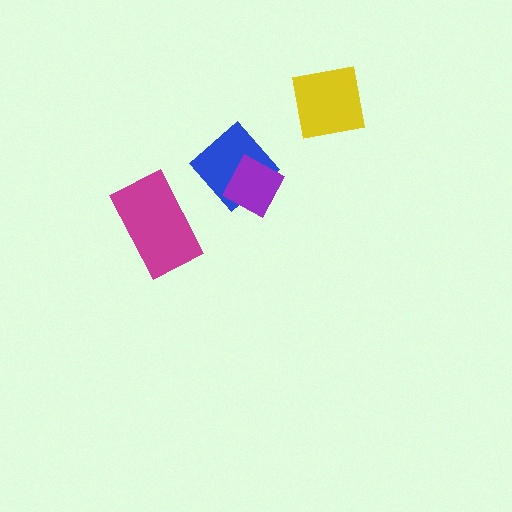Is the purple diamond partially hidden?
No, no other shape covers it.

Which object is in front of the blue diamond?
The purple diamond is in front of the blue diamond.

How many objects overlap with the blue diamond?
1 object overlaps with the blue diamond.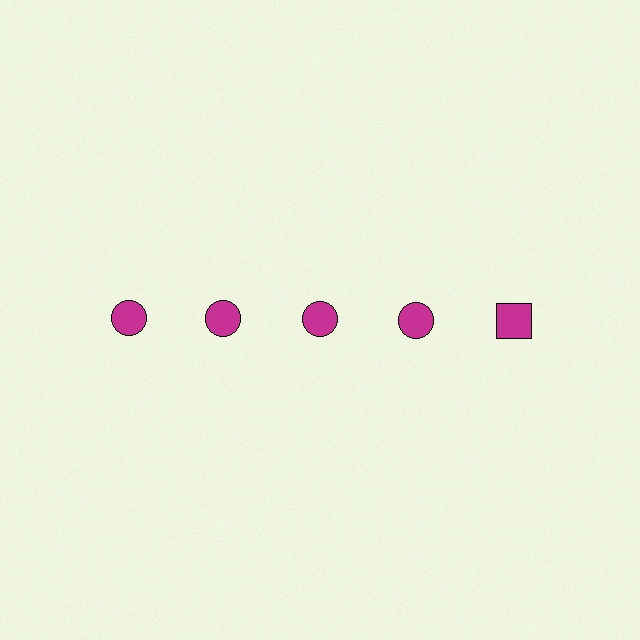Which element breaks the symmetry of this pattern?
The magenta square in the top row, rightmost column breaks the symmetry. All other shapes are magenta circles.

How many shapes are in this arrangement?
There are 5 shapes arranged in a grid pattern.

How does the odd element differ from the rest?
It has a different shape: square instead of circle.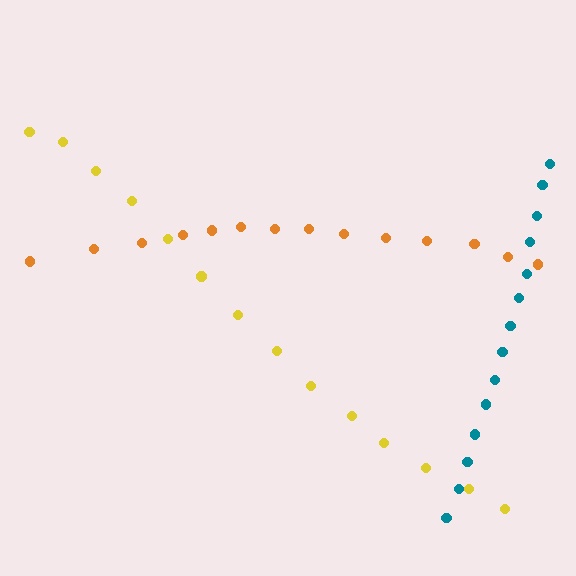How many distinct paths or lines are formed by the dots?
There are 3 distinct paths.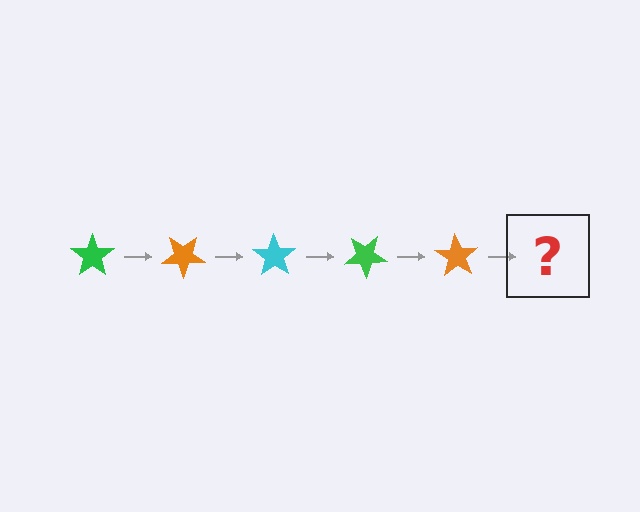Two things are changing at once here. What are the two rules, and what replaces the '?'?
The two rules are that it rotates 35 degrees each step and the color cycles through green, orange, and cyan. The '?' should be a cyan star, rotated 175 degrees from the start.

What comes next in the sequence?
The next element should be a cyan star, rotated 175 degrees from the start.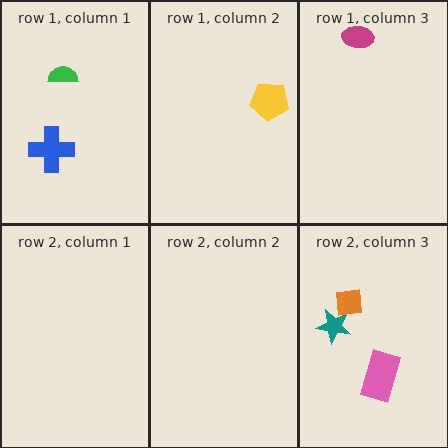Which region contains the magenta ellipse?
The row 1, column 3 region.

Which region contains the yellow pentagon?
The row 1, column 2 region.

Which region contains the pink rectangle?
The row 2, column 3 region.